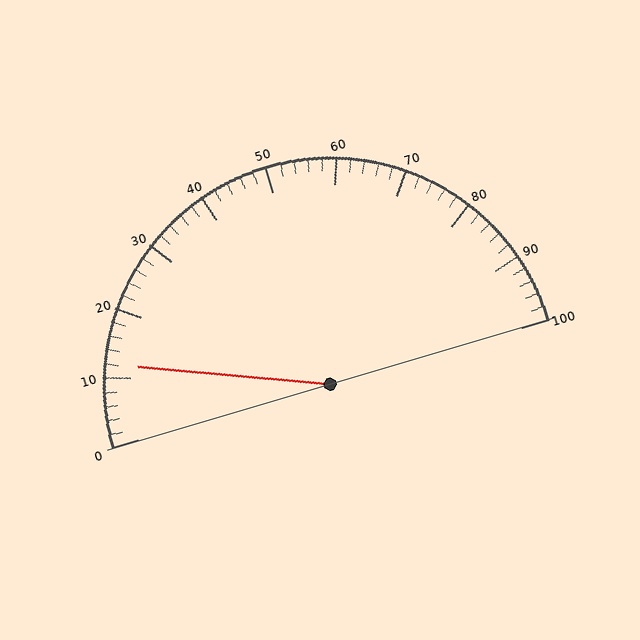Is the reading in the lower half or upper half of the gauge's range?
The reading is in the lower half of the range (0 to 100).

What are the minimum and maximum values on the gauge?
The gauge ranges from 0 to 100.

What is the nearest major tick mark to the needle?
The nearest major tick mark is 10.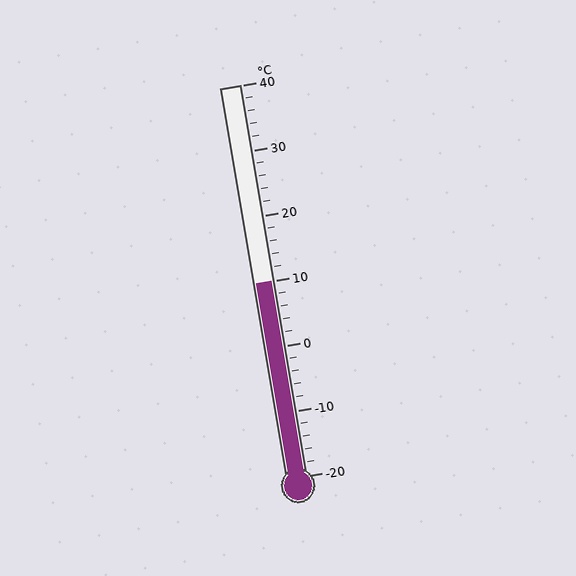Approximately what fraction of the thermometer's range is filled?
The thermometer is filled to approximately 50% of its range.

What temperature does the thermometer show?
The thermometer shows approximately 10°C.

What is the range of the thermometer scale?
The thermometer scale ranges from -20°C to 40°C.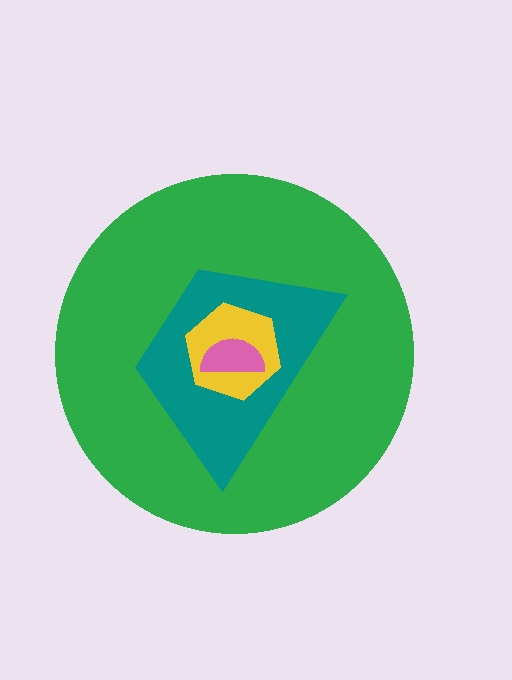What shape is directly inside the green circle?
The teal trapezoid.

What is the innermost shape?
The pink semicircle.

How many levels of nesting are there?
4.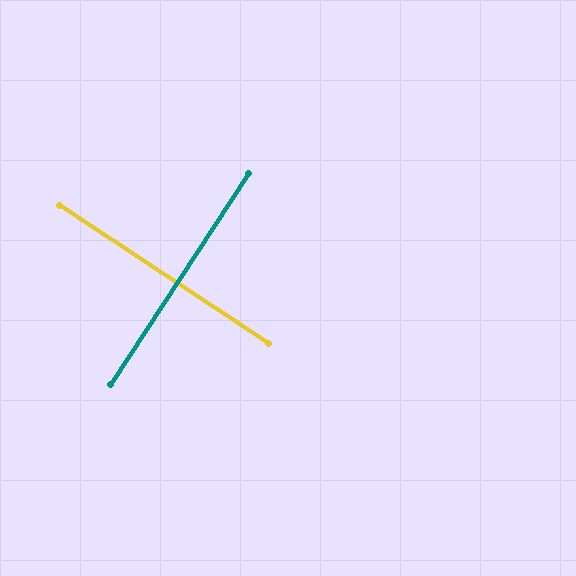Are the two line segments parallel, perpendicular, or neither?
Perpendicular — they meet at approximately 90°.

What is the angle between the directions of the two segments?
Approximately 90 degrees.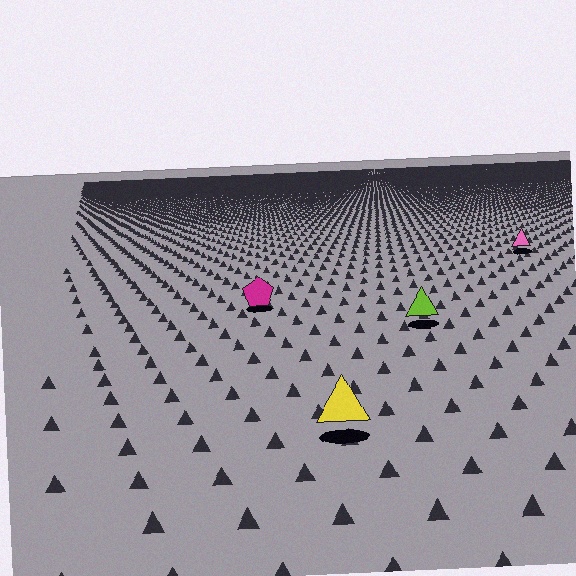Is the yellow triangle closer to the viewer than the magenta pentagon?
Yes. The yellow triangle is closer — you can tell from the texture gradient: the ground texture is coarser near it.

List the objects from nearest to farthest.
From nearest to farthest: the yellow triangle, the lime triangle, the magenta pentagon, the pink triangle.